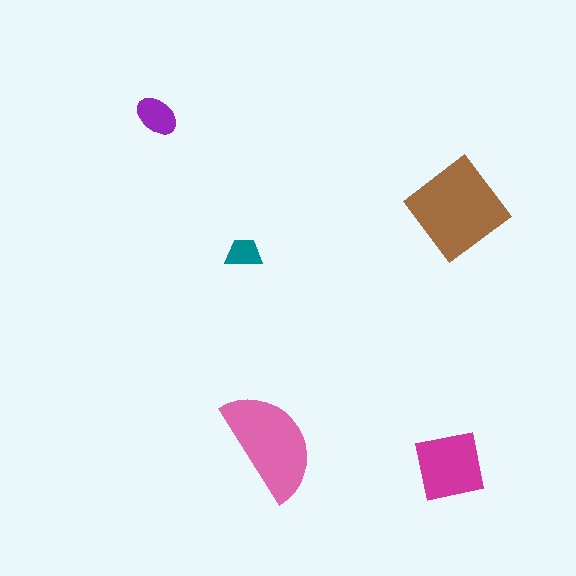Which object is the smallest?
The teal trapezoid.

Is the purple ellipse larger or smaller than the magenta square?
Smaller.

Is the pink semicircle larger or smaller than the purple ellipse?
Larger.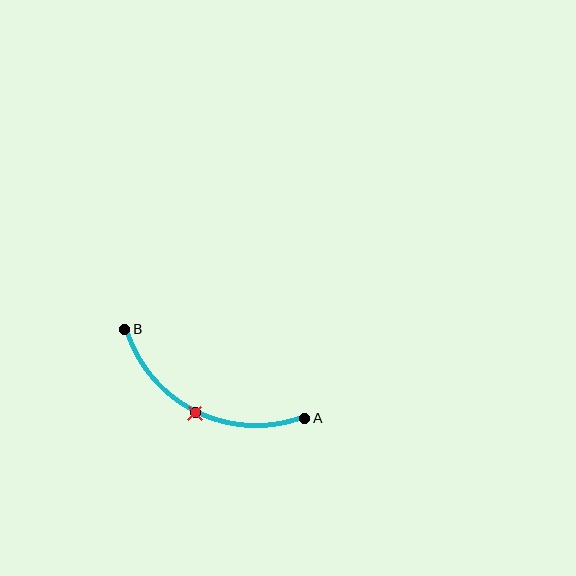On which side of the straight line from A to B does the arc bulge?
The arc bulges below the straight line connecting A and B.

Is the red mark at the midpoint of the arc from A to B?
Yes. The red mark lies on the arc at equal arc-length from both A and B — it is the arc midpoint.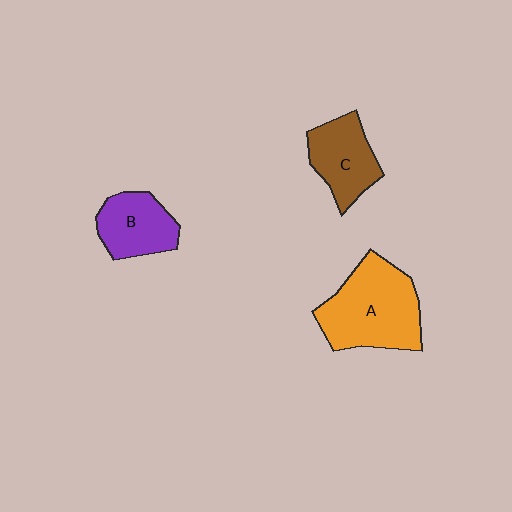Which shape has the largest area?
Shape A (orange).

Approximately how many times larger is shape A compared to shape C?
Approximately 1.6 times.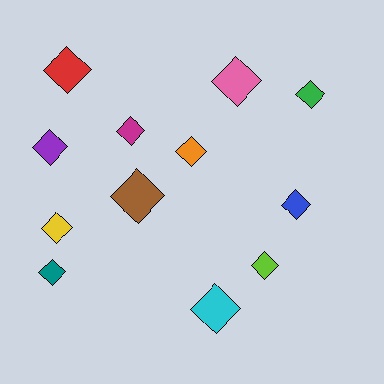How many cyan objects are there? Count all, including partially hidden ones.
There is 1 cyan object.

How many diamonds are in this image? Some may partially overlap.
There are 12 diamonds.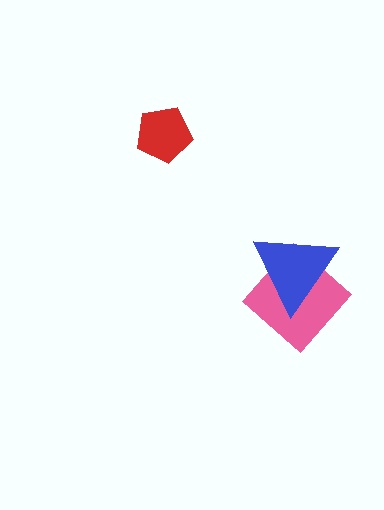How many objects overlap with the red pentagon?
0 objects overlap with the red pentagon.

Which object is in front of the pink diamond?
The blue triangle is in front of the pink diamond.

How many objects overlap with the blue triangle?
1 object overlaps with the blue triangle.